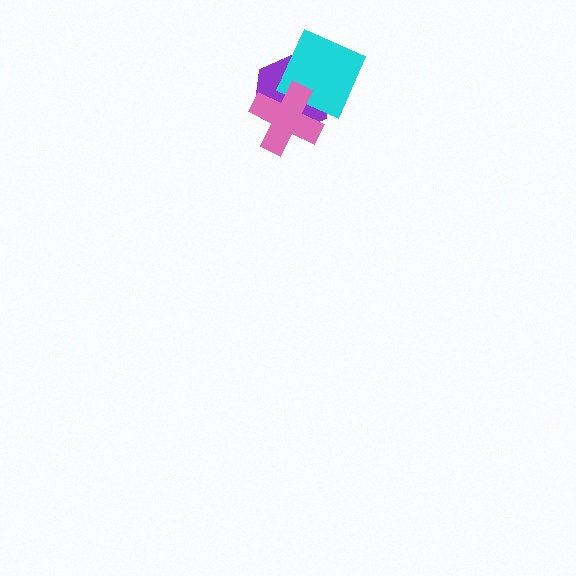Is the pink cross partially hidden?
No, no other shape covers it.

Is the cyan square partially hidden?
Yes, it is partially covered by another shape.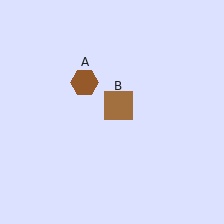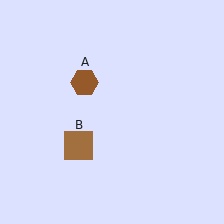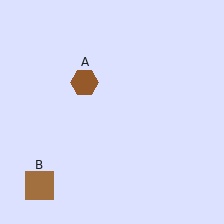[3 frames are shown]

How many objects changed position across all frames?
1 object changed position: brown square (object B).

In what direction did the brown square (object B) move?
The brown square (object B) moved down and to the left.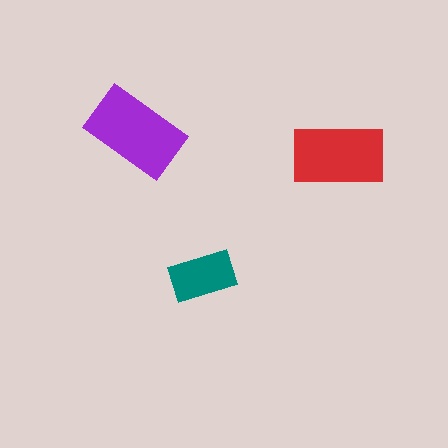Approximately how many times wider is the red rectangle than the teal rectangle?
About 1.5 times wider.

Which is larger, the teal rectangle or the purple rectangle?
The purple one.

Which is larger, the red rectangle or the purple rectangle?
The purple one.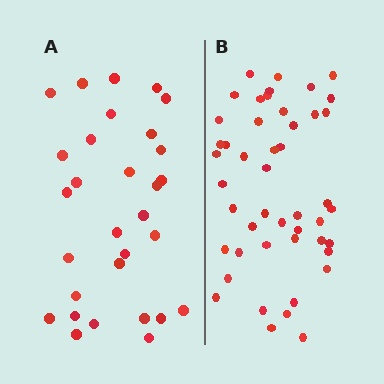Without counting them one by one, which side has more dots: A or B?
Region B (the right region) has more dots.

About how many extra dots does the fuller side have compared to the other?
Region B has approximately 15 more dots than region A.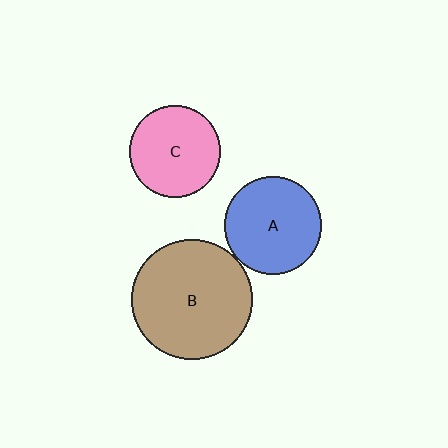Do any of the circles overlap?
No, none of the circles overlap.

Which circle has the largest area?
Circle B (brown).